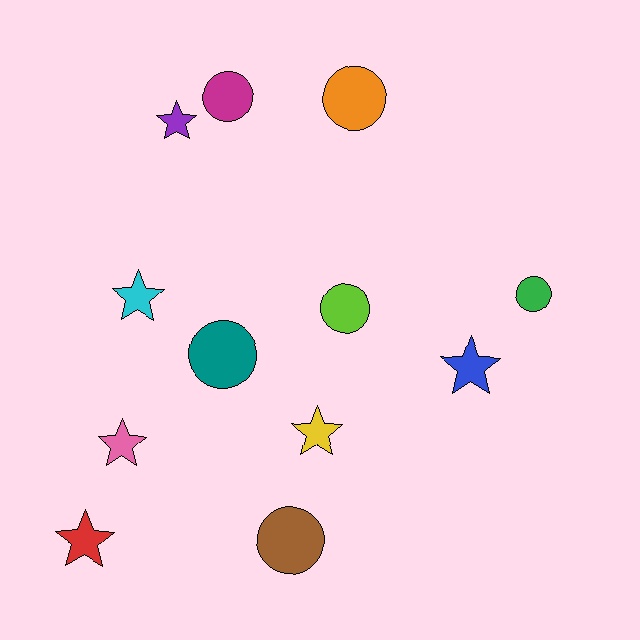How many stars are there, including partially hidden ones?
There are 6 stars.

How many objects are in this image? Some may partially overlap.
There are 12 objects.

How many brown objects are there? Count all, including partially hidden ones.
There is 1 brown object.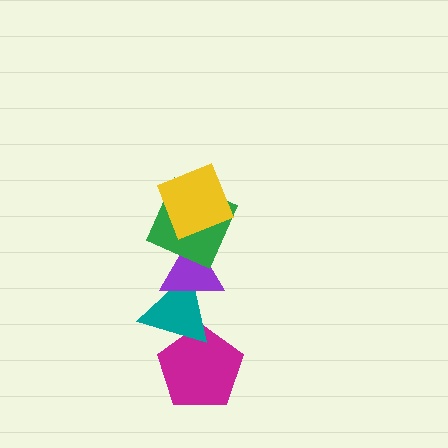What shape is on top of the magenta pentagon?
The teal triangle is on top of the magenta pentagon.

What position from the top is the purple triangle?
The purple triangle is 3rd from the top.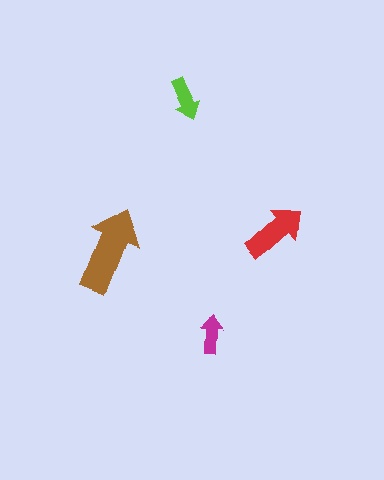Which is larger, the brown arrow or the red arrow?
The brown one.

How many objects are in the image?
There are 4 objects in the image.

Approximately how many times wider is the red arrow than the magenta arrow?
About 1.5 times wider.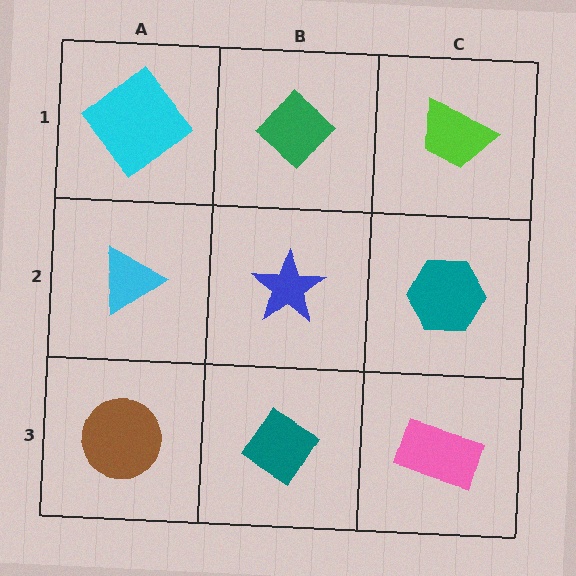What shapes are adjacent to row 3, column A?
A cyan triangle (row 2, column A), a teal diamond (row 3, column B).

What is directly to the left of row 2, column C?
A blue star.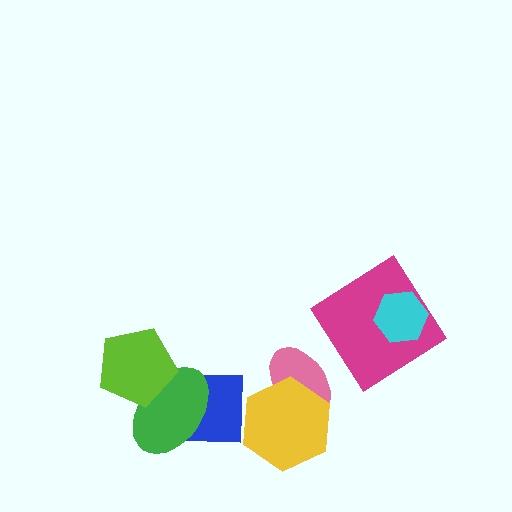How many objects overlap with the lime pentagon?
1 object overlaps with the lime pentagon.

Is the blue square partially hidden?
Yes, it is partially covered by another shape.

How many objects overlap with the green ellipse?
2 objects overlap with the green ellipse.